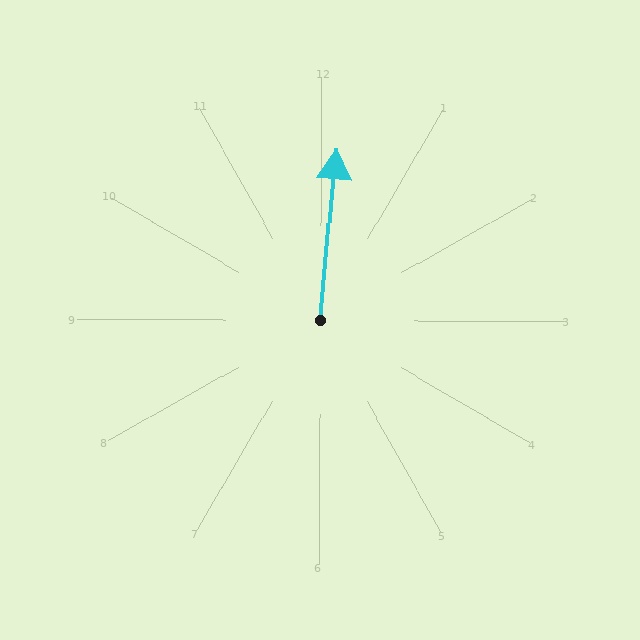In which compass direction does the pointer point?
North.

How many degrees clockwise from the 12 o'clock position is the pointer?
Approximately 5 degrees.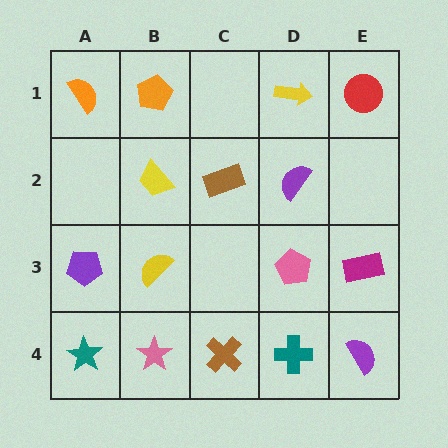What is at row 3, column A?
A purple pentagon.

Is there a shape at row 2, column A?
No, that cell is empty.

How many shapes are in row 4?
5 shapes.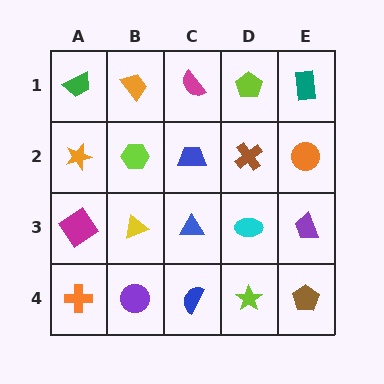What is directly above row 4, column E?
A purple trapezoid.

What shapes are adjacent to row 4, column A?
A magenta diamond (row 3, column A), a purple circle (row 4, column B).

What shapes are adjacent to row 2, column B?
An orange trapezoid (row 1, column B), a yellow triangle (row 3, column B), an orange star (row 2, column A), a blue trapezoid (row 2, column C).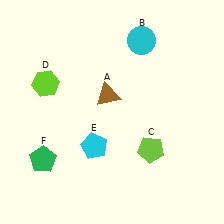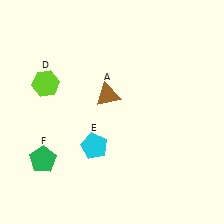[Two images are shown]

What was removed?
The lime pentagon (C), the cyan circle (B) were removed in Image 2.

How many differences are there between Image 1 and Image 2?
There are 2 differences between the two images.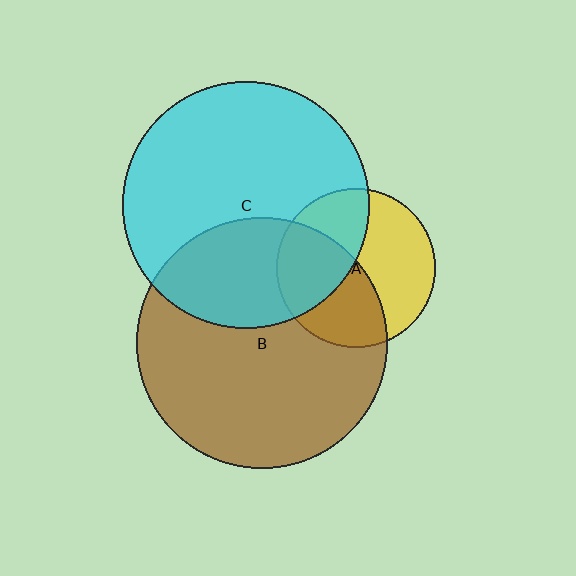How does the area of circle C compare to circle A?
Approximately 2.4 times.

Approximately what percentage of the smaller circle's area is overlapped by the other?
Approximately 35%.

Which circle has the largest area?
Circle B (brown).